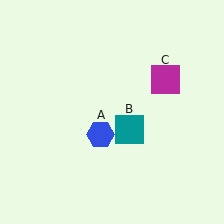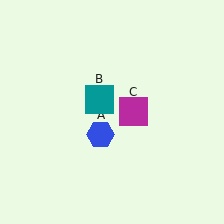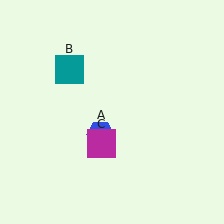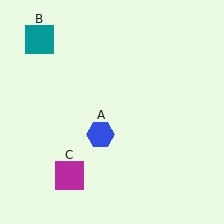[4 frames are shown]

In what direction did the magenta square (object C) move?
The magenta square (object C) moved down and to the left.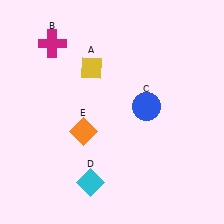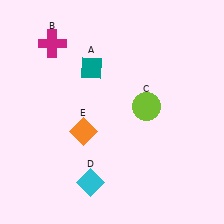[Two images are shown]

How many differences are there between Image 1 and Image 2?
There are 2 differences between the two images.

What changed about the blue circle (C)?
In Image 1, C is blue. In Image 2, it changed to lime.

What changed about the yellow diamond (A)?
In Image 1, A is yellow. In Image 2, it changed to teal.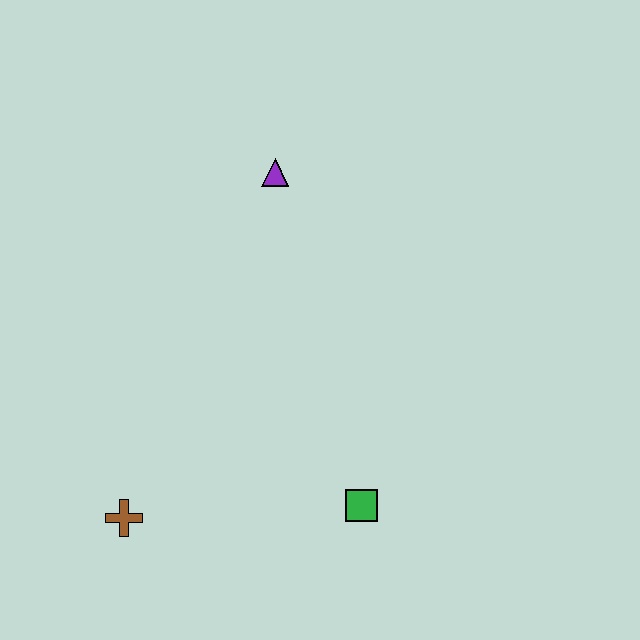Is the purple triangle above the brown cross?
Yes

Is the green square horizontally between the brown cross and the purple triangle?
No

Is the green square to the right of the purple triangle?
Yes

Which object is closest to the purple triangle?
The green square is closest to the purple triangle.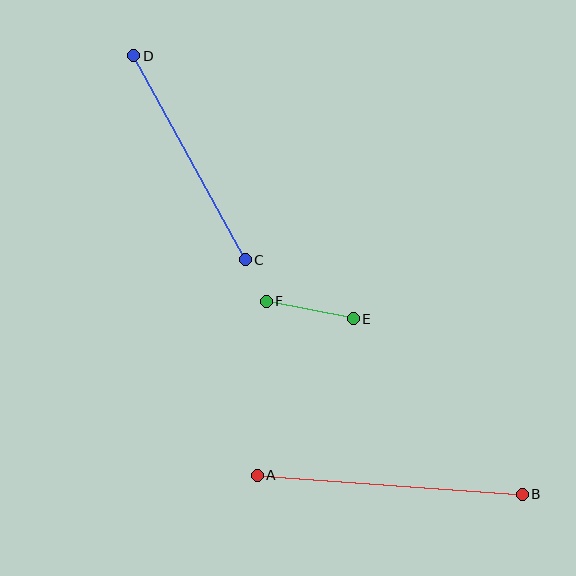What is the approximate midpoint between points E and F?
The midpoint is at approximately (310, 310) pixels.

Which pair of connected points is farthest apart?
Points A and B are farthest apart.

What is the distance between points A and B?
The distance is approximately 266 pixels.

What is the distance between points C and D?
The distance is approximately 233 pixels.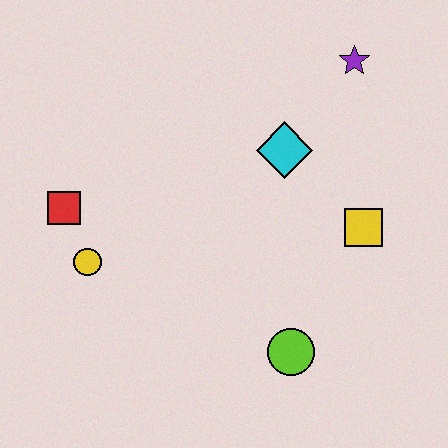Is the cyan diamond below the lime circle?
No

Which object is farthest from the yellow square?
The red square is farthest from the yellow square.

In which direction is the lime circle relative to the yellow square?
The lime circle is below the yellow square.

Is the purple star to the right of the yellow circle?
Yes